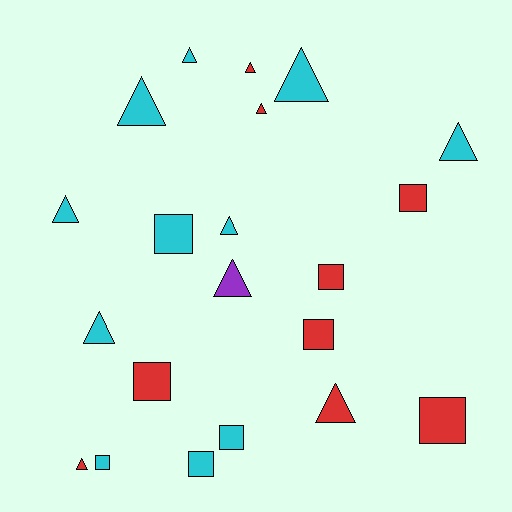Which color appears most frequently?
Cyan, with 11 objects.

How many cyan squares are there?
There are 4 cyan squares.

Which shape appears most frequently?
Triangle, with 12 objects.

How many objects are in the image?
There are 21 objects.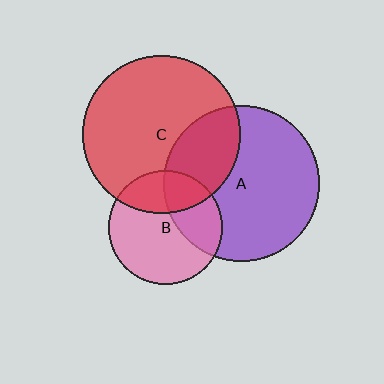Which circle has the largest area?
Circle C (red).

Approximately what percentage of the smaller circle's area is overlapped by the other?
Approximately 30%.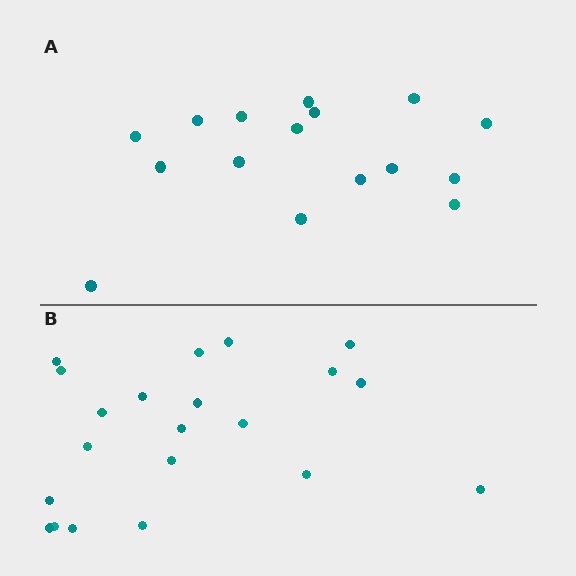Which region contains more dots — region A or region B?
Region B (the bottom region) has more dots.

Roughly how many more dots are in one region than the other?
Region B has about 5 more dots than region A.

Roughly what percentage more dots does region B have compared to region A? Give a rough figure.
About 30% more.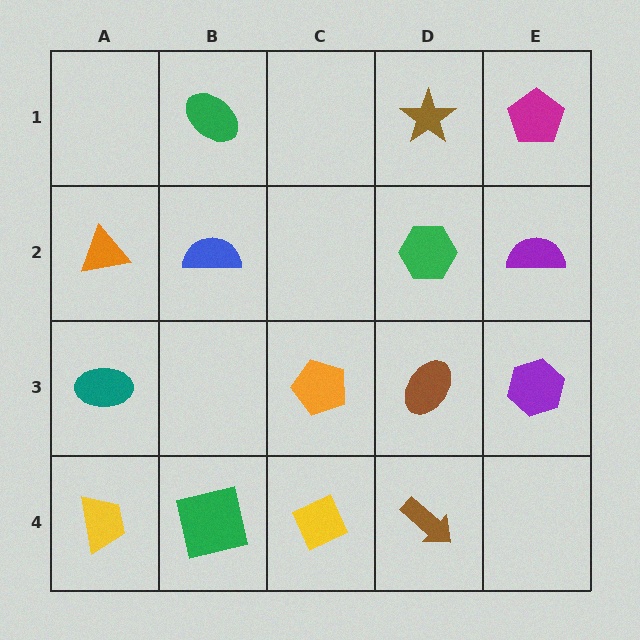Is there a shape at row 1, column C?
No, that cell is empty.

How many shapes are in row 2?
4 shapes.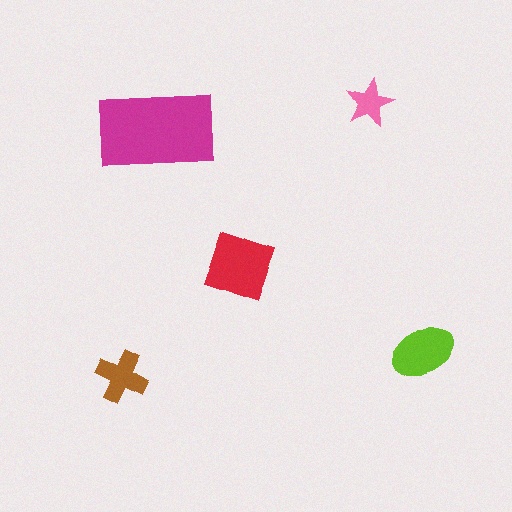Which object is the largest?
The magenta rectangle.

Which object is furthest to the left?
The brown cross is leftmost.